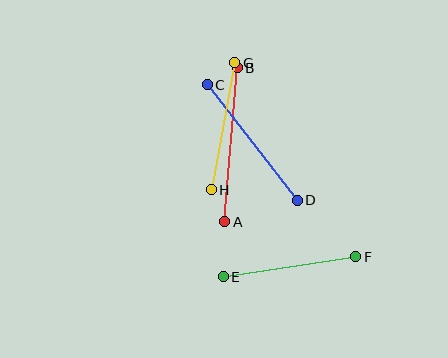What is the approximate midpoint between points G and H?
The midpoint is at approximately (223, 126) pixels.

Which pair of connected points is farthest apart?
Points A and B are farthest apart.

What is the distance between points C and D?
The distance is approximately 146 pixels.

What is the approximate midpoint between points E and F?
The midpoint is at approximately (289, 267) pixels.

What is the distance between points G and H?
The distance is approximately 129 pixels.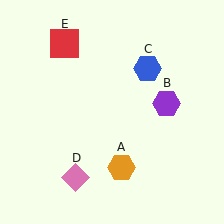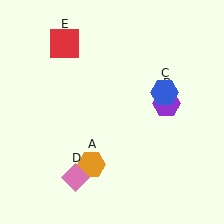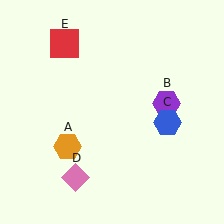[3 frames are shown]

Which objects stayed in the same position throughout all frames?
Purple hexagon (object B) and pink diamond (object D) and red square (object E) remained stationary.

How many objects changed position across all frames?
2 objects changed position: orange hexagon (object A), blue hexagon (object C).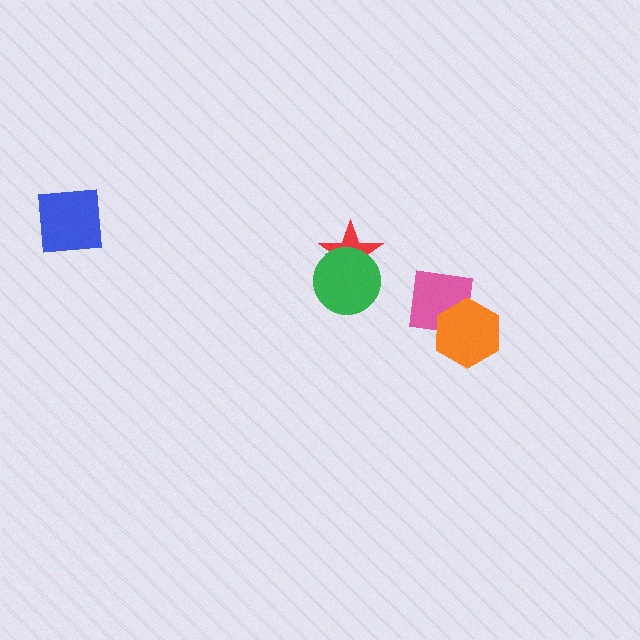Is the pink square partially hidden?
Yes, it is partially covered by another shape.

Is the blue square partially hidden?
No, no other shape covers it.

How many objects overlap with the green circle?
1 object overlaps with the green circle.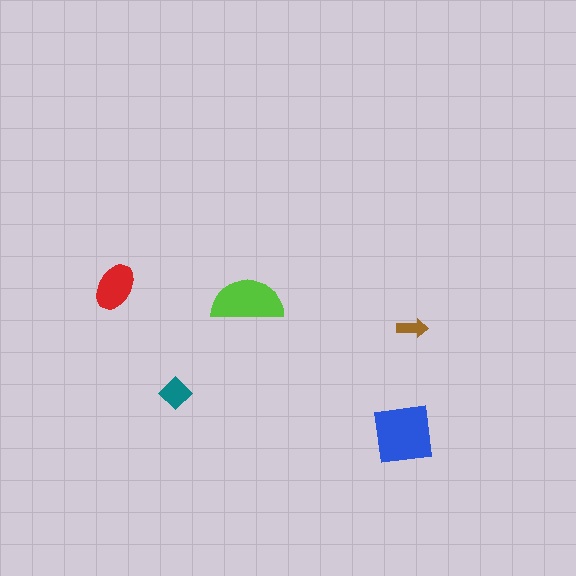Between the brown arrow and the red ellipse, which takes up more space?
The red ellipse.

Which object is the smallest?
The brown arrow.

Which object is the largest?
The blue square.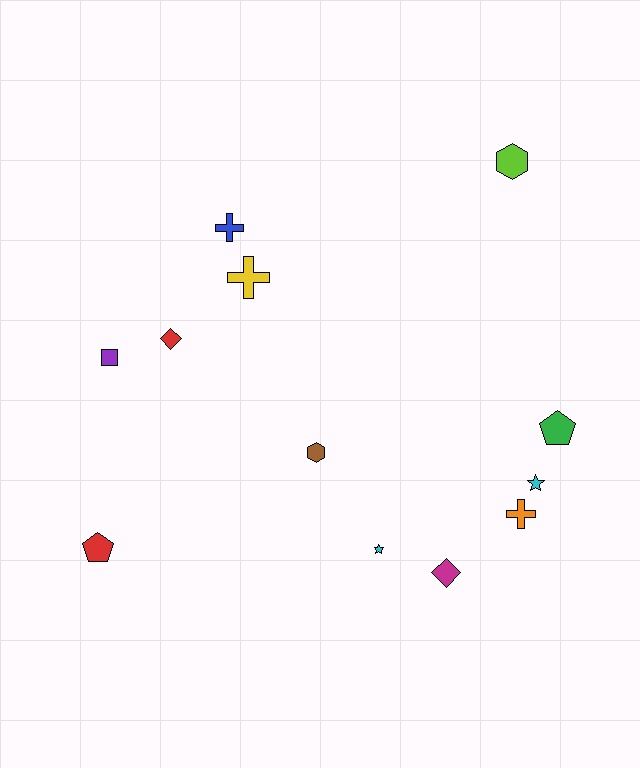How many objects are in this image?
There are 12 objects.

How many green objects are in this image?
There is 1 green object.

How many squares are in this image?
There is 1 square.